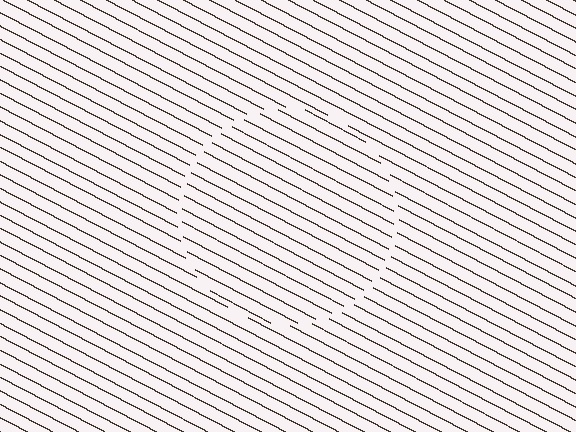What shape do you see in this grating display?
An illusory circle. The interior of the shape contains the same grating, shifted by half a period — the contour is defined by the phase discontinuity where line-ends from the inner and outer gratings abut.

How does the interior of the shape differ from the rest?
The interior of the shape contains the same grating, shifted by half a period — the contour is defined by the phase discontinuity where line-ends from the inner and outer gratings abut.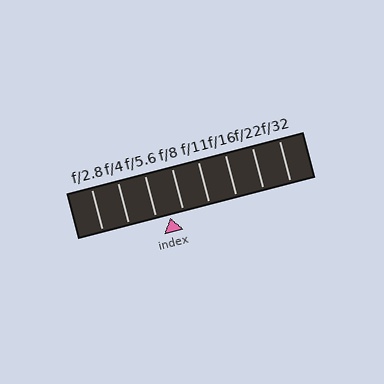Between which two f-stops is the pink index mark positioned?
The index mark is between f/5.6 and f/8.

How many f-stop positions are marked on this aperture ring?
There are 8 f-stop positions marked.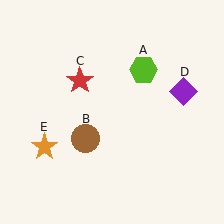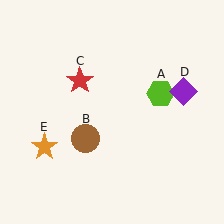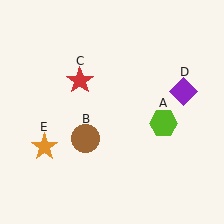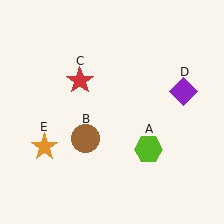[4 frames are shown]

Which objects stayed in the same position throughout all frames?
Brown circle (object B) and red star (object C) and purple diamond (object D) and orange star (object E) remained stationary.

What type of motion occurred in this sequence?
The lime hexagon (object A) rotated clockwise around the center of the scene.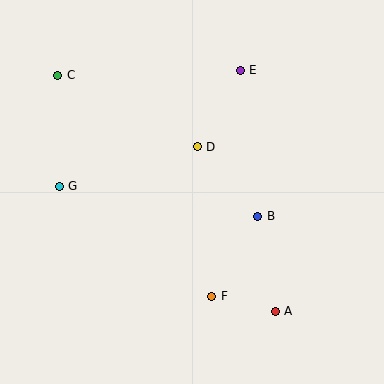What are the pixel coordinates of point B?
Point B is at (258, 216).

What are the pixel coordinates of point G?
Point G is at (59, 186).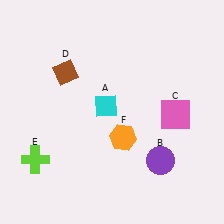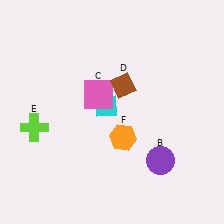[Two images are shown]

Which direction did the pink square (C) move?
The pink square (C) moved left.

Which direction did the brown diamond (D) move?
The brown diamond (D) moved right.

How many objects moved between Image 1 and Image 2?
3 objects moved between the two images.